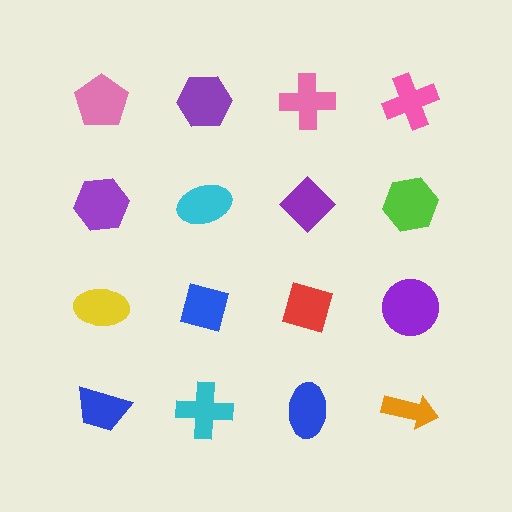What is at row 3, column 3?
A red diamond.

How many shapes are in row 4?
4 shapes.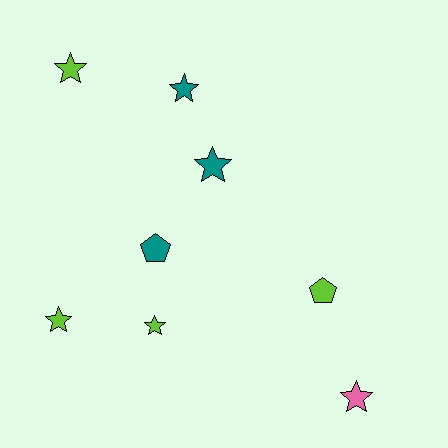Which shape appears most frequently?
Star, with 6 objects.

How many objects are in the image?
There are 8 objects.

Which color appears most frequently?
Lime, with 4 objects.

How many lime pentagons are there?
There is 1 lime pentagon.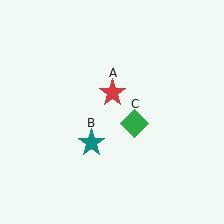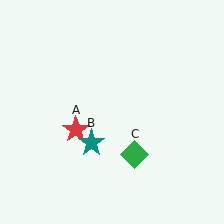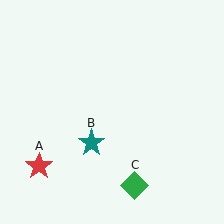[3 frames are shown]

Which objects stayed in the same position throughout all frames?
Teal star (object B) remained stationary.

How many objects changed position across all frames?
2 objects changed position: red star (object A), green diamond (object C).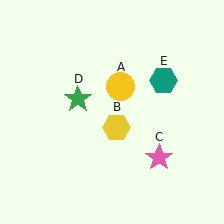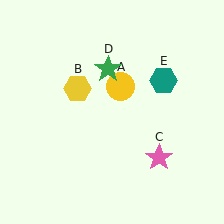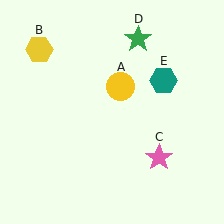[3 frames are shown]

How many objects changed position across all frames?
2 objects changed position: yellow hexagon (object B), green star (object D).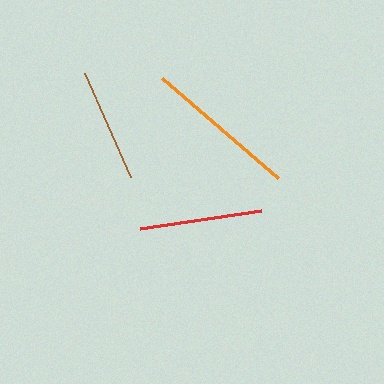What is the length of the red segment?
The red segment is approximately 122 pixels long.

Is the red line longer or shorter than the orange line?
The orange line is longer than the red line.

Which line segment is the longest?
The orange line is the longest at approximately 153 pixels.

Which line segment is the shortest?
The brown line is the shortest at approximately 114 pixels.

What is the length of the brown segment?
The brown segment is approximately 114 pixels long.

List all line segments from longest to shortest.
From longest to shortest: orange, red, brown.